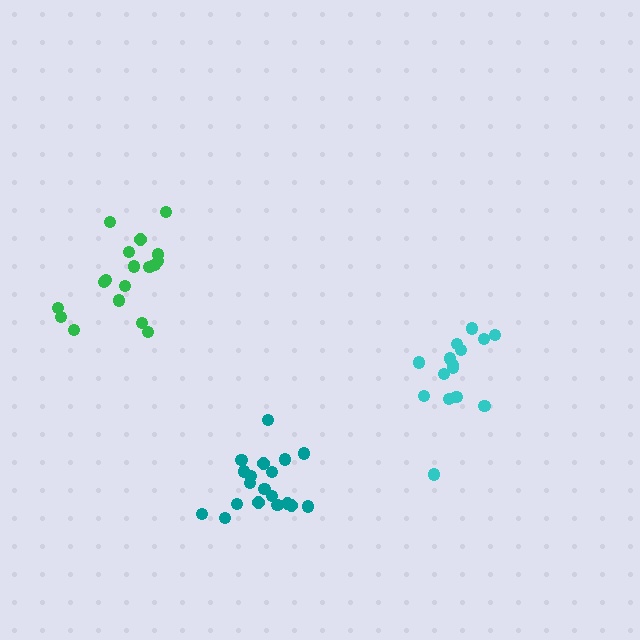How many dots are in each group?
Group 1: 15 dots, Group 2: 19 dots, Group 3: 18 dots (52 total).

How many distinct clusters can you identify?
There are 3 distinct clusters.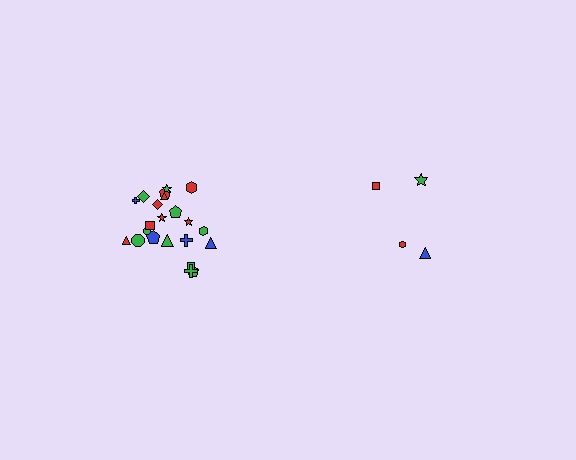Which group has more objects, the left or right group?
The left group.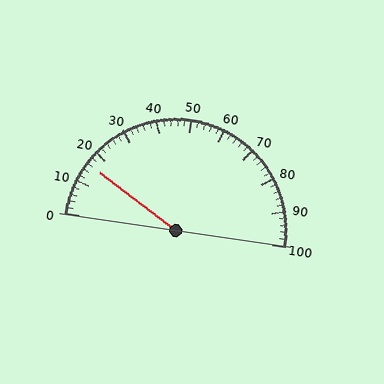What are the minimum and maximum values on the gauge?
The gauge ranges from 0 to 100.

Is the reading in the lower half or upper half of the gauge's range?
The reading is in the lower half of the range (0 to 100).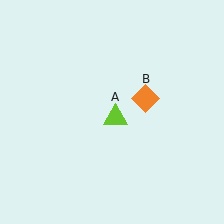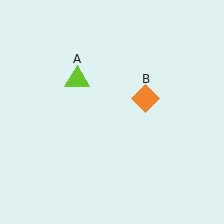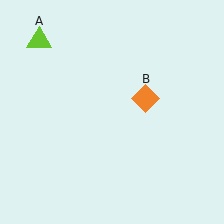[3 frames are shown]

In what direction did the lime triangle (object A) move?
The lime triangle (object A) moved up and to the left.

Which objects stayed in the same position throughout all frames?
Orange diamond (object B) remained stationary.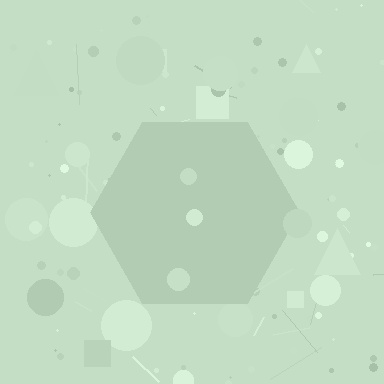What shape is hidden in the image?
A hexagon is hidden in the image.